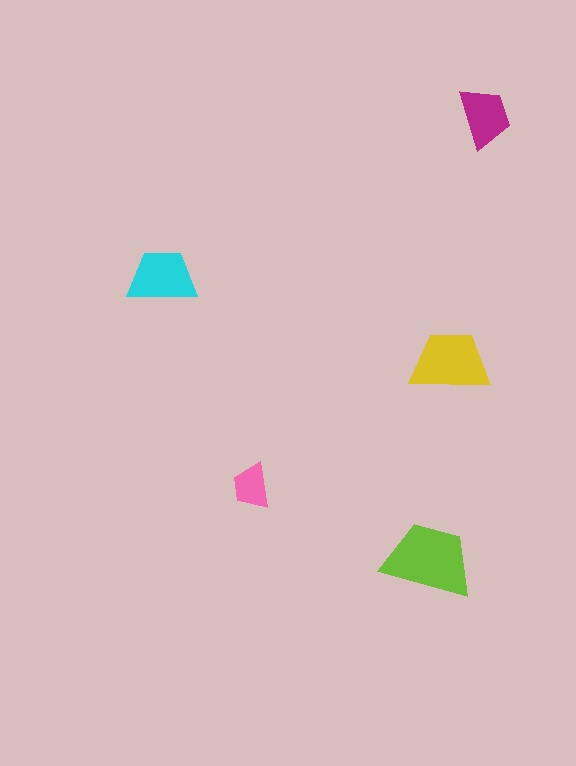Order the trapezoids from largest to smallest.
the lime one, the yellow one, the cyan one, the magenta one, the pink one.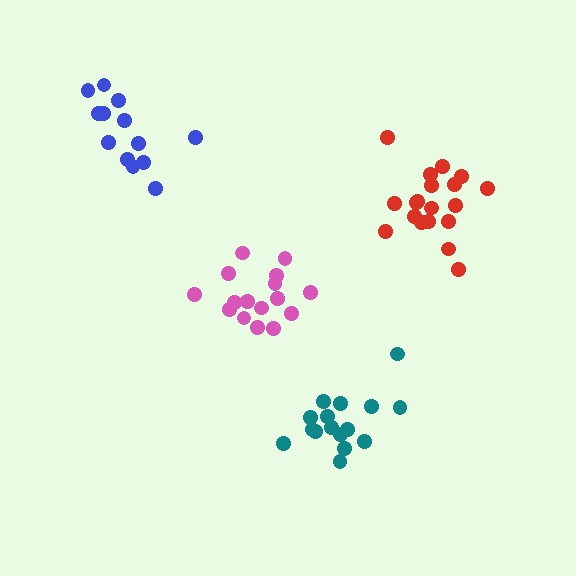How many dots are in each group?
Group 1: 13 dots, Group 2: 16 dots, Group 3: 16 dots, Group 4: 19 dots (64 total).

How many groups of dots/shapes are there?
There are 4 groups.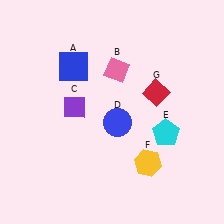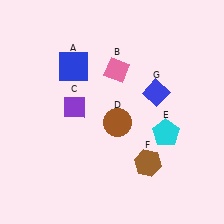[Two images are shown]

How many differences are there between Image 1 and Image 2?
There are 3 differences between the two images.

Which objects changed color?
D changed from blue to brown. F changed from yellow to brown. G changed from red to blue.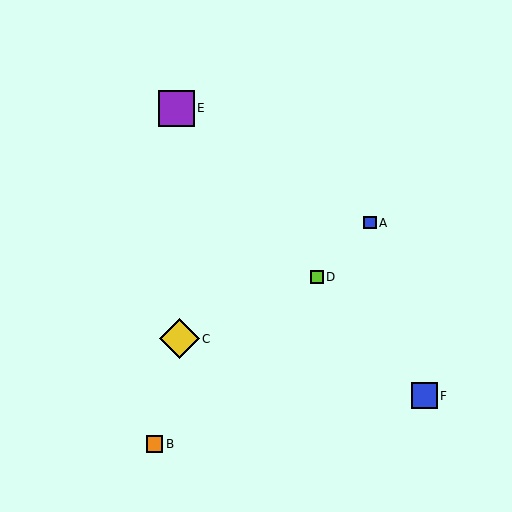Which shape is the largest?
The yellow diamond (labeled C) is the largest.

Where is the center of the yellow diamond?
The center of the yellow diamond is at (180, 339).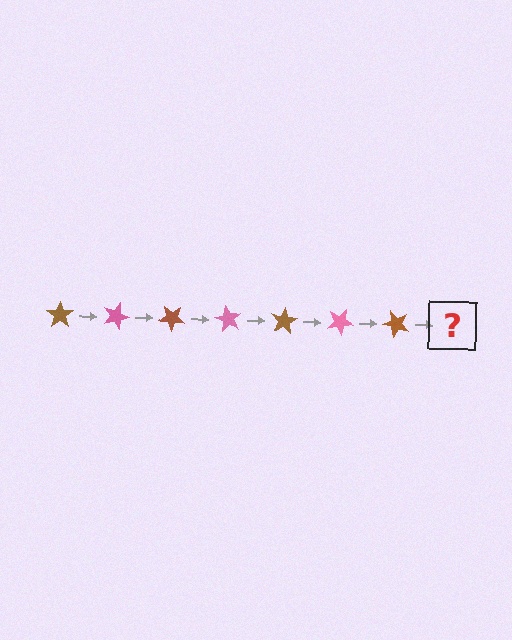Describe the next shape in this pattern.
It should be a pink star, rotated 140 degrees from the start.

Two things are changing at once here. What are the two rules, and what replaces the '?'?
The two rules are that it rotates 20 degrees each step and the color cycles through brown and pink. The '?' should be a pink star, rotated 140 degrees from the start.